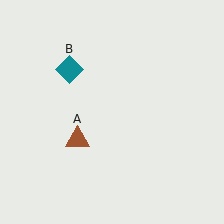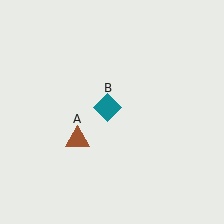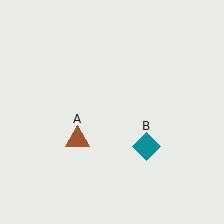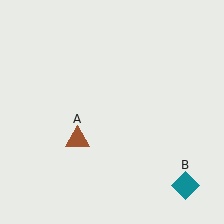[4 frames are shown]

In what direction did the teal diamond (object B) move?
The teal diamond (object B) moved down and to the right.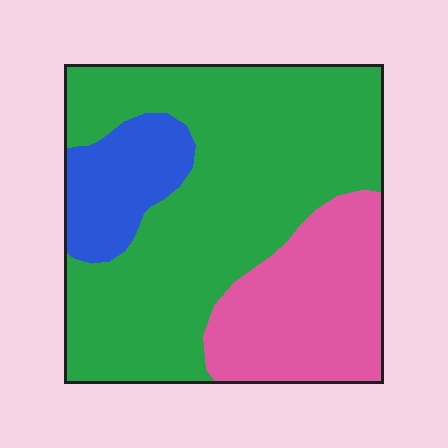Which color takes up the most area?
Green, at roughly 60%.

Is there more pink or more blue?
Pink.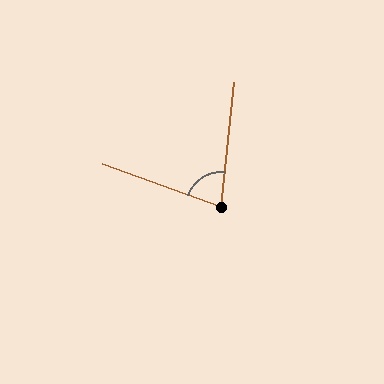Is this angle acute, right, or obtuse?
It is acute.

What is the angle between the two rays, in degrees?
Approximately 76 degrees.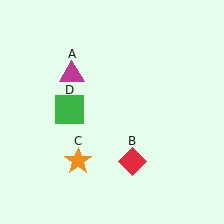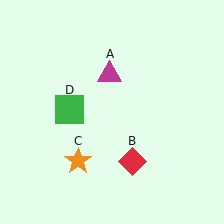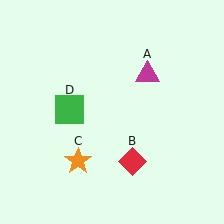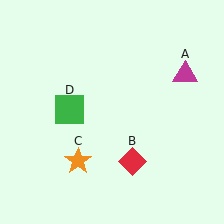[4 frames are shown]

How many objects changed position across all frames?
1 object changed position: magenta triangle (object A).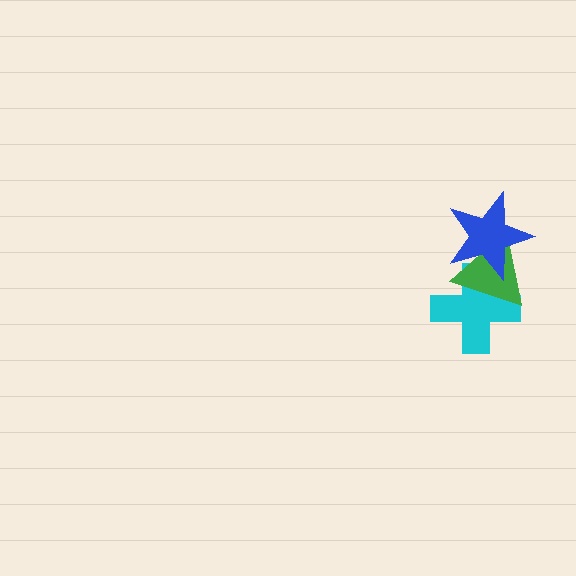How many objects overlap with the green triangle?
2 objects overlap with the green triangle.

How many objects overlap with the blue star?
2 objects overlap with the blue star.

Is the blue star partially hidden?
No, no other shape covers it.